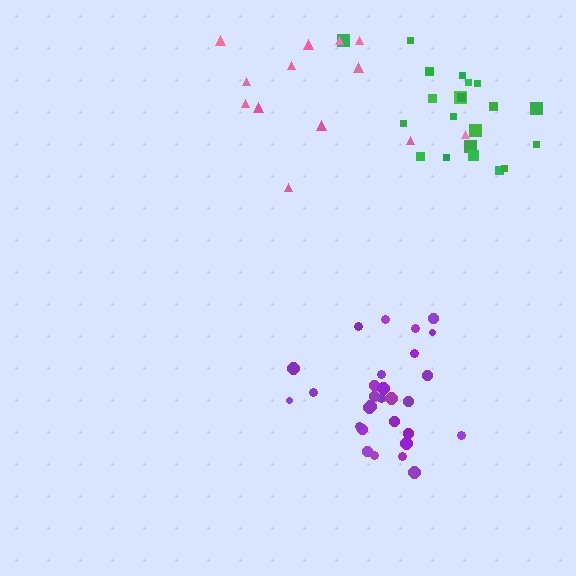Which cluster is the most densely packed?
Purple.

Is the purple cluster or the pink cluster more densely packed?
Purple.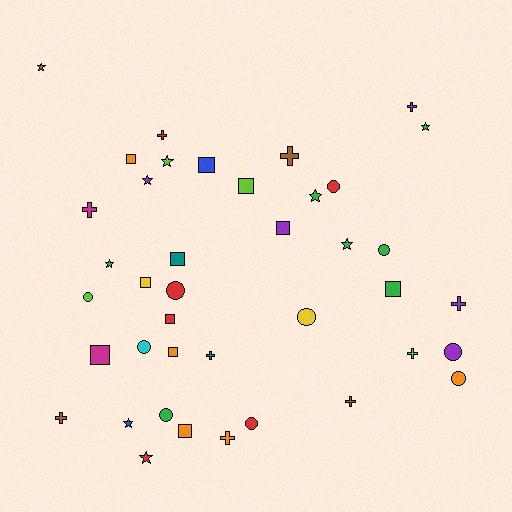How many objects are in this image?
There are 40 objects.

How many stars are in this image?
There are 9 stars.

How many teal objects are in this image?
There are 2 teal objects.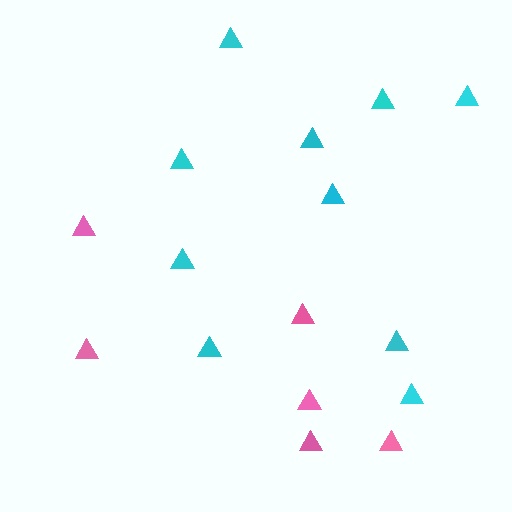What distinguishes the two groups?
There are 2 groups: one group of pink triangles (6) and one group of cyan triangles (10).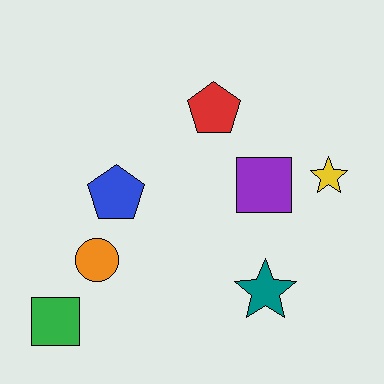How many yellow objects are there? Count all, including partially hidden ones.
There is 1 yellow object.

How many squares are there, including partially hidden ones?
There are 2 squares.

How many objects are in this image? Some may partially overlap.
There are 7 objects.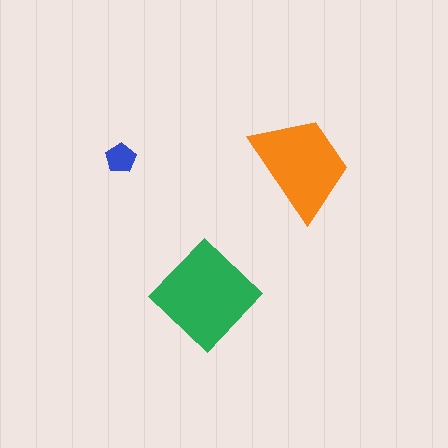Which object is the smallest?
The blue pentagon.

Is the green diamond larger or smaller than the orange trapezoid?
Larger.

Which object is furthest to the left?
The blue pentagon is leftmost.